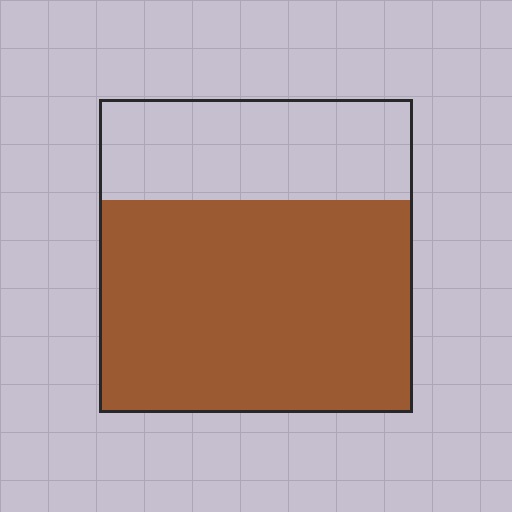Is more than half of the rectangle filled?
Yes.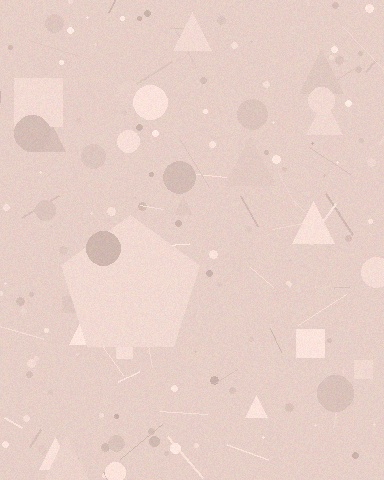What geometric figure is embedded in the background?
A pentagon is embedded in the background.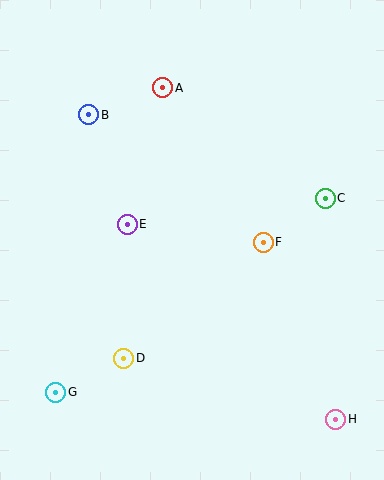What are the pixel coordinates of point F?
Point F is at (263, 242).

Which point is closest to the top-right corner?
Point C is closest to the top-right corner.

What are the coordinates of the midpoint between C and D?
The midpoint between C and D is at (225, 278).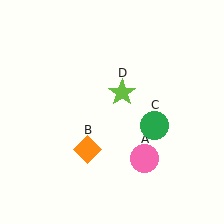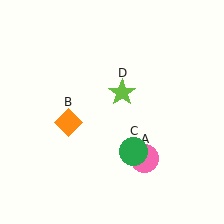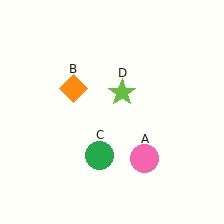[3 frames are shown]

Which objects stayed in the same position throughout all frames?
Pink circle (object A) and lime star (object D) remained stationary.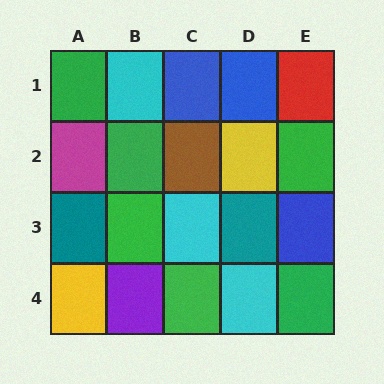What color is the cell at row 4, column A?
Yellow.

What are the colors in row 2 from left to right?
Magenta, green, brown, yellow, green.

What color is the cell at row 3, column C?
Cyan.